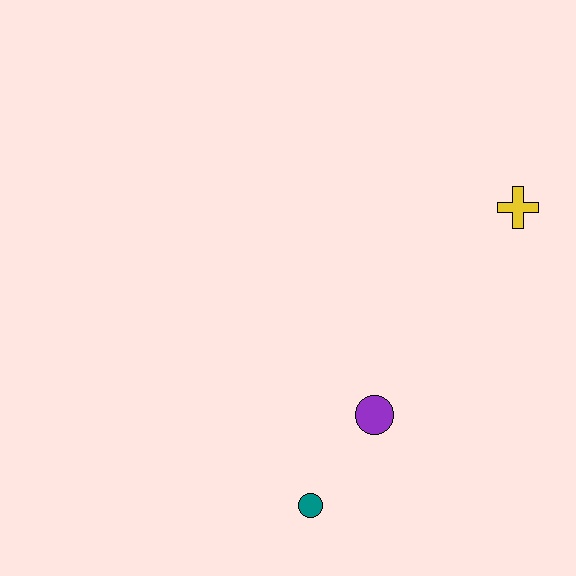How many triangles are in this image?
There are no triangles.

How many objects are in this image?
There are 3 objects.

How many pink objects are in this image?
There are no pink objects.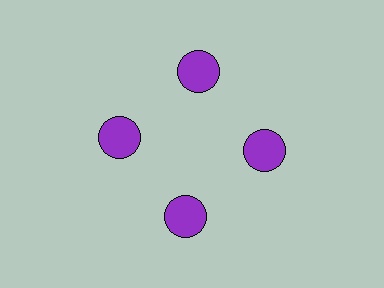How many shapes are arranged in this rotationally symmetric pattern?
There are 4 shapes, arranged in 4 groups of 1.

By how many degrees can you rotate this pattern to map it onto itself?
The pattern maps onto itself every 90 degrees of rotation.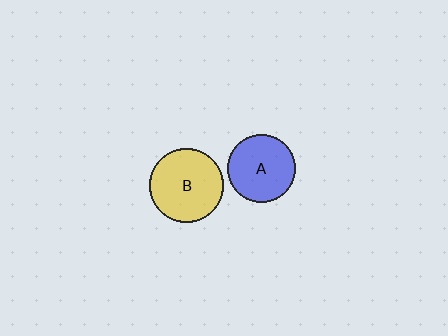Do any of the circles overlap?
No, none of the circles overlap.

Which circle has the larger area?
Circle B (yellow).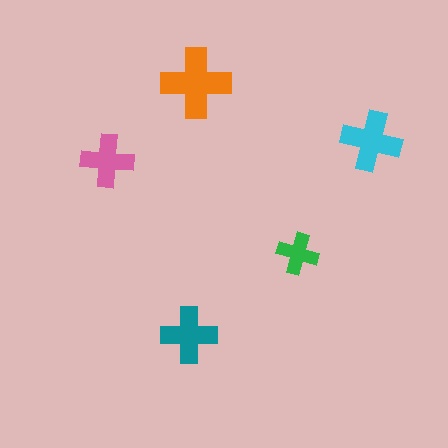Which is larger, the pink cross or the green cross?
The pink one.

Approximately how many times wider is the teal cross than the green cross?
About 1.5 times wider.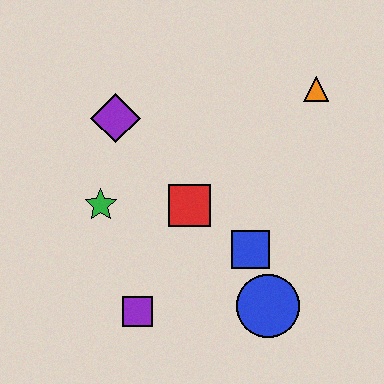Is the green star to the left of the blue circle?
Yes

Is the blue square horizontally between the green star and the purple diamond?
No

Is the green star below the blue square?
No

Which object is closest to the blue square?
The blue circle is closest to the blue square.